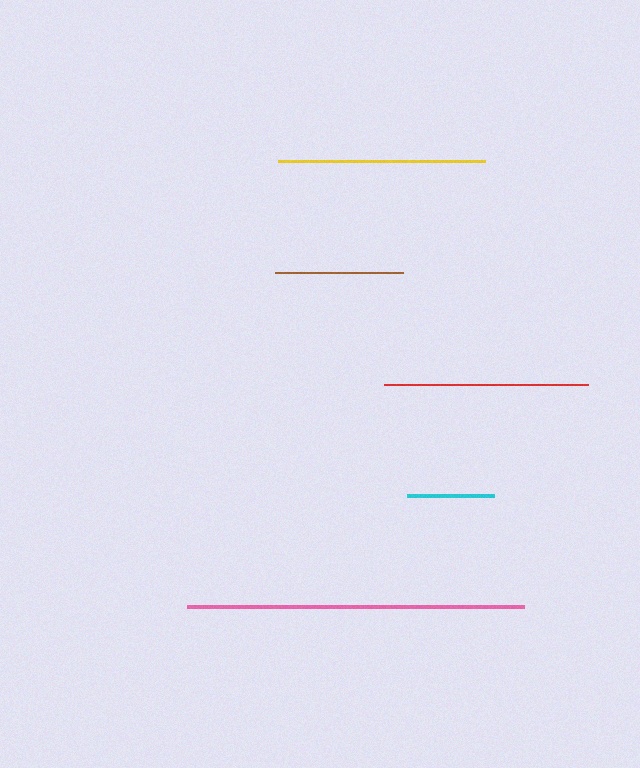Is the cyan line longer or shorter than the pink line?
The pink line is longer than the cyan line.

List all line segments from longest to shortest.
From longest to shortest: pink, yellow, red, brown, cyan.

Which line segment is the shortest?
The cyan line is the shortest at approximately 86 pixels.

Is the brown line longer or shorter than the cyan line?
The brown line is longer than the cyan line.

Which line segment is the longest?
The pink line is the longest at approximately 338 pixels.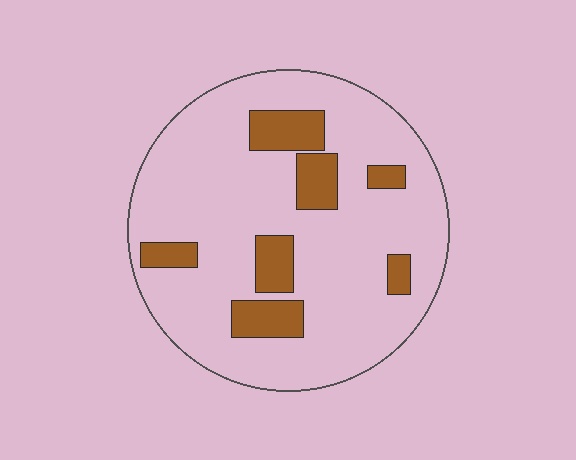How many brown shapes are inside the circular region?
7.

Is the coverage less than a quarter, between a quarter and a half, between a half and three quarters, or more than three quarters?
Less than a quarter.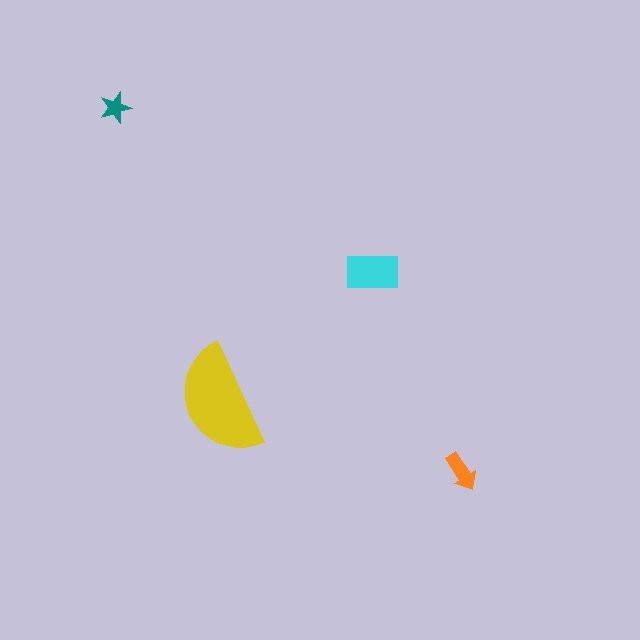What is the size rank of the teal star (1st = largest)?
4th.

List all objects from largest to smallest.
The yellow semicircle, the cyan rectangle, the orange arrow, the teal star.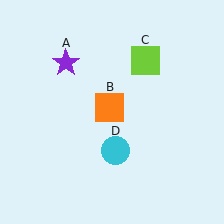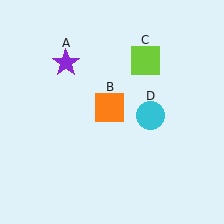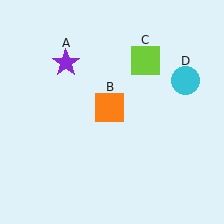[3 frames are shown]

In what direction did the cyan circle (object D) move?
The cyan circle (object D) moved up and to the right.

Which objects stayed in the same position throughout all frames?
Purple star (object A) and orange square (object B) and lime square (object C) remained stationary.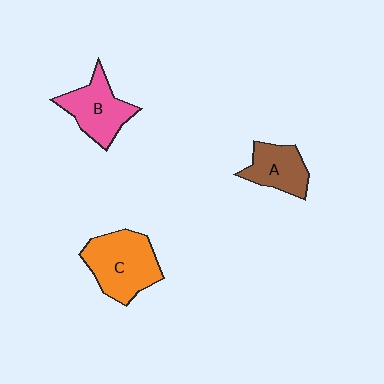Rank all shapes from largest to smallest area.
From largest to smallest: C (orange), B (pink), A (brown).